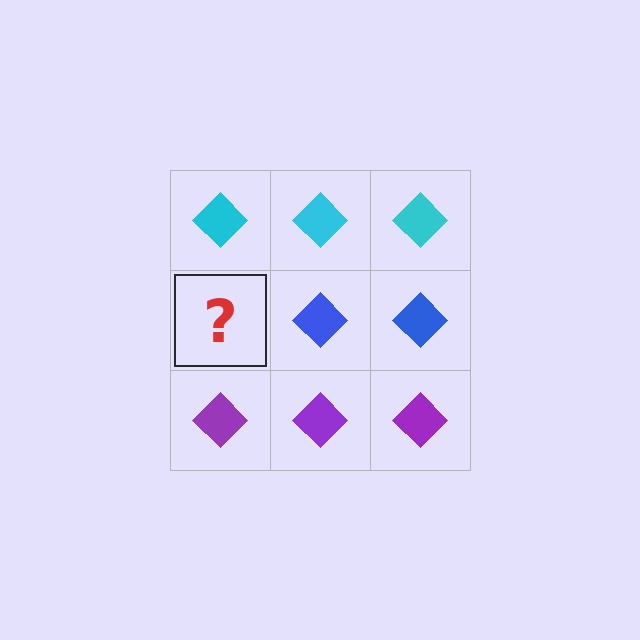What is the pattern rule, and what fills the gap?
The rule is that each row has a consistent color. The gap should be filled with a blue diamond.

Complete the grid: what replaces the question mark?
The question mark should be replaced with a blue diamond.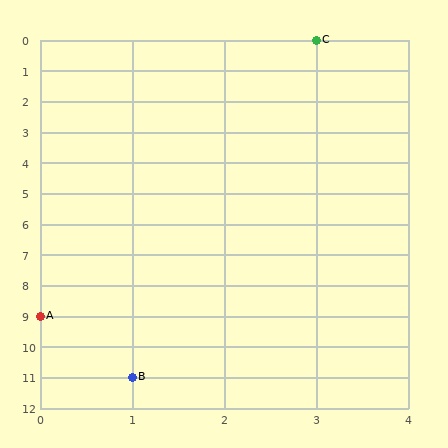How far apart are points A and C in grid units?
Points A and C are 3 columns and 9 rows apart (about 9.5 grid units diagonally).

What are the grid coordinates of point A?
Point A is at grid coordinates (0, 9).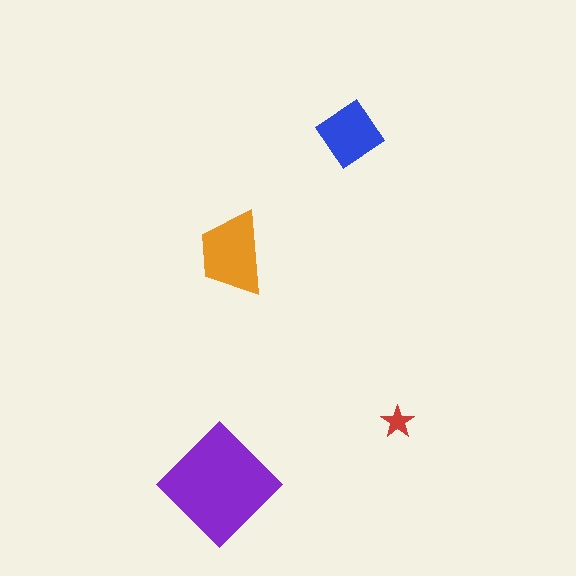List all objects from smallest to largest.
The red star, the blue diamond, the orange trapezoid, the purple diamond.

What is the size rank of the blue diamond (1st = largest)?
3rd.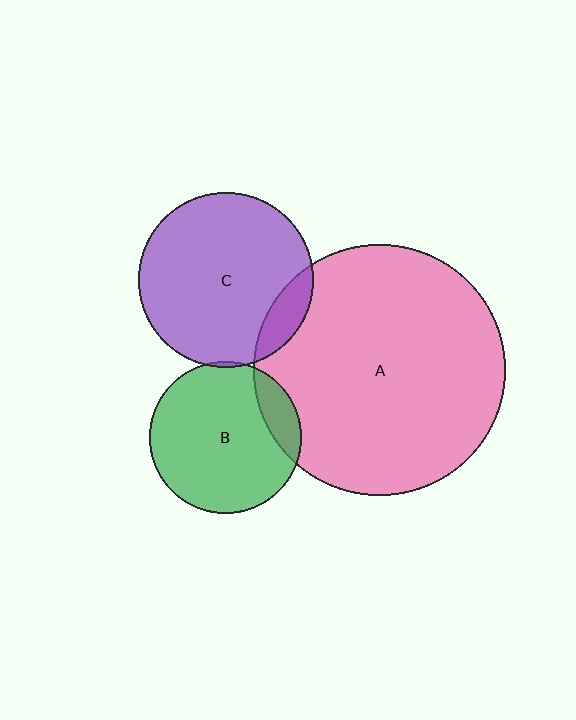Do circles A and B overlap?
Yes.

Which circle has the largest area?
Circle A (pink).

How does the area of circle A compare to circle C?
Approximately 2.1 times.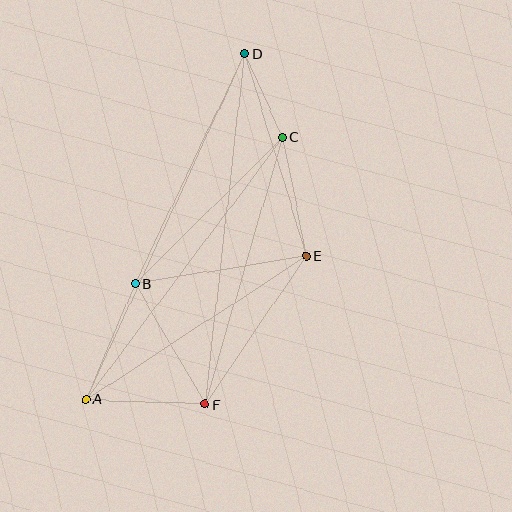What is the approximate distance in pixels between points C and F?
The distance between C and F is approximately 278 pixels.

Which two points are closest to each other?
Points C and D are closest to each other.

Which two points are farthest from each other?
Points A and D are farthest from each other.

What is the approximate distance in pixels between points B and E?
The distance between B and E is approximately 173 pixels.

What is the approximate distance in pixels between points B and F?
The distance between B and F is approximately 140 pixels.